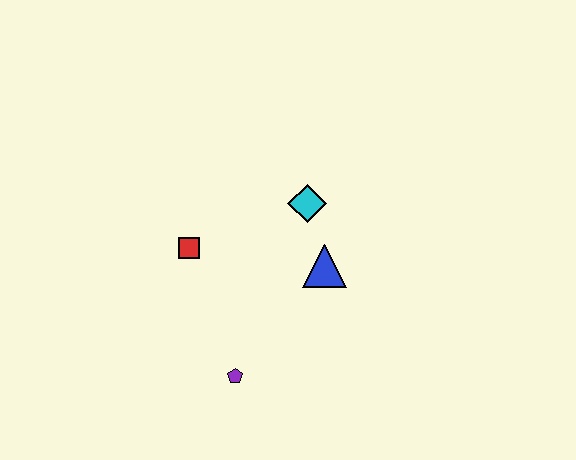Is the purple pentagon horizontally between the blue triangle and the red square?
Yes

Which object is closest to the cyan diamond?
The blue triangle is closest to the cyan diamond.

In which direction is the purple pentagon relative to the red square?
The purple pentagon is below the red square.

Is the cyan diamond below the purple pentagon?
No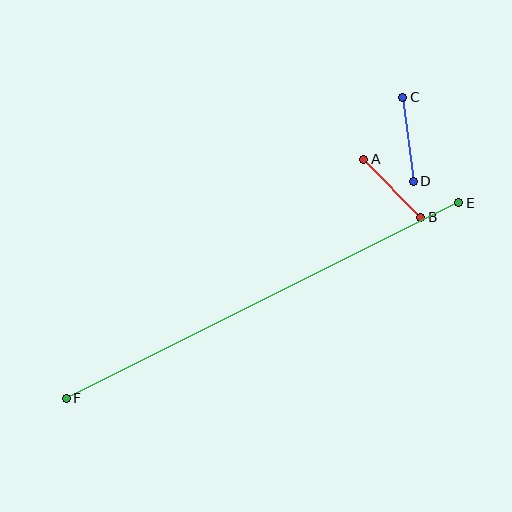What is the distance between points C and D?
The distance is approximately 85 pixels.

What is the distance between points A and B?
The distance is approximately 81 pixels.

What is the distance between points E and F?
The distance is approximately 439 pixels.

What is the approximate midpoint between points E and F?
The midpoint is at approximately (262, 300) pixels.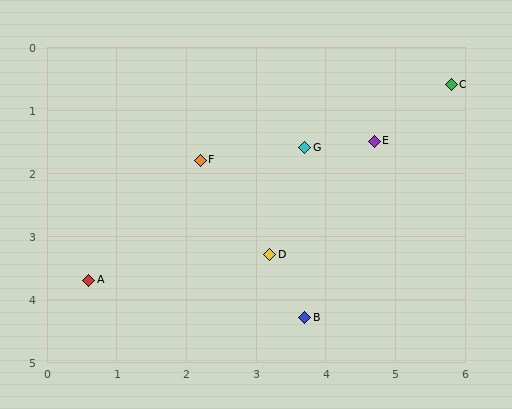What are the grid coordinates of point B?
Point B is at approximately (3.7, 4.3).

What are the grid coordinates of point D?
Point D is at approximately (3.2, 3.3).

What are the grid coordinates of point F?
Point F is at approximately (2.2, 1.8).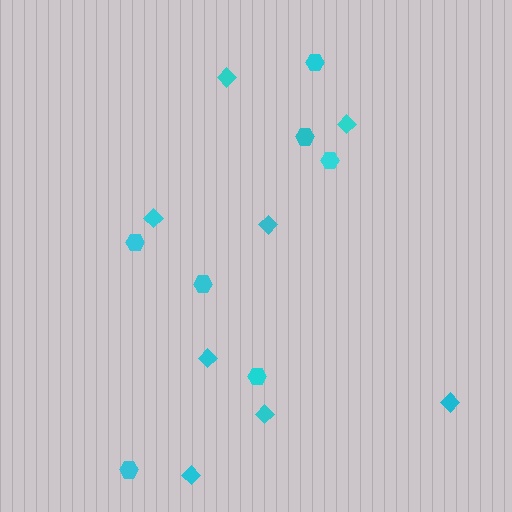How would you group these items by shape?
There are 2 groups: one group of diamonds (8) and one group of hexagons (7).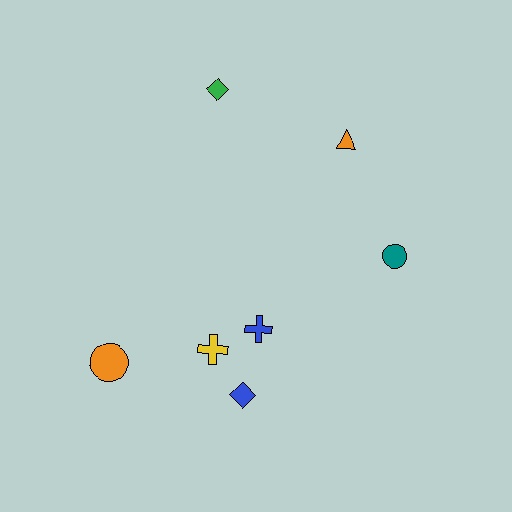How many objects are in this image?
There are 7 objects.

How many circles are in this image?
There are 2 circles.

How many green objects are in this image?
There is 1 green object.